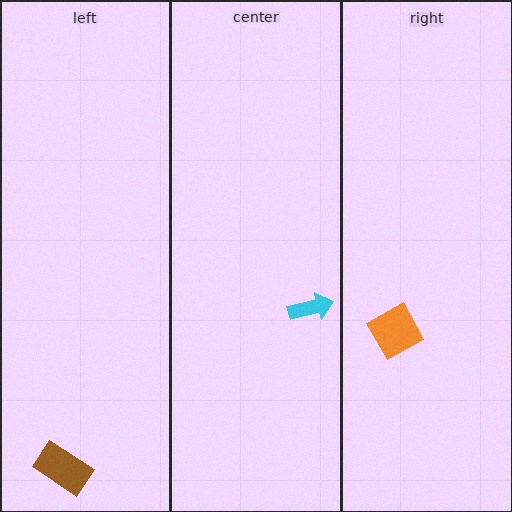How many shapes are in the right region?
1.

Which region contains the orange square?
The right region.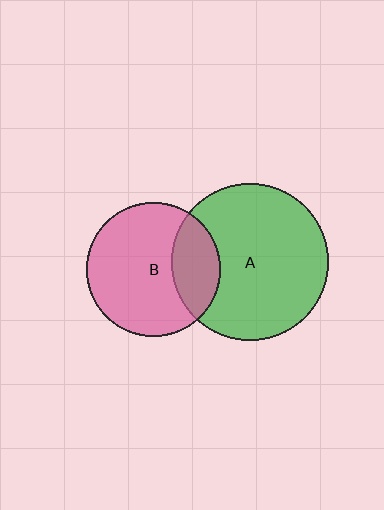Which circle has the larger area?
Circle A (green).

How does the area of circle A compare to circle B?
Approximately 1.4 times.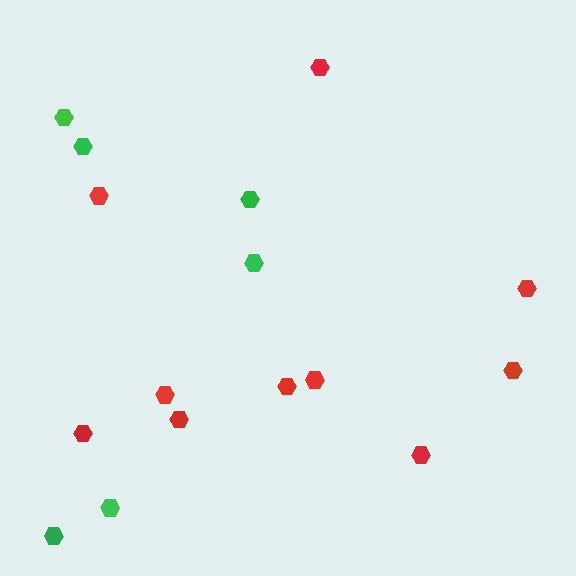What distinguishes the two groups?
There are 2 groups: one group of red hexagons (10) and one group of green hexagons (6).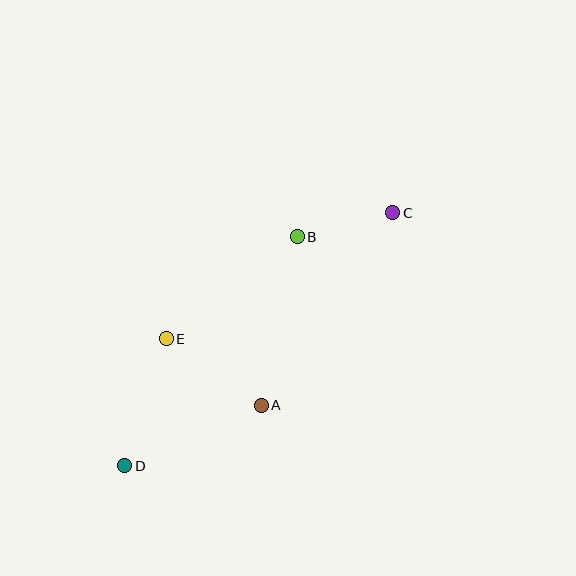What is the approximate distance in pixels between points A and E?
The distance between A and E is approximately 116 pixels.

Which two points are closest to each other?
Points B and C are closest to each other.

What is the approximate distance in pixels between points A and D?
The distance between A and D is approximately 150 pixels.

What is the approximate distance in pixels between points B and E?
The distance between B and E is approximately 166 pixels.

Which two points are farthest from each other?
Points C and D are farthest from each other.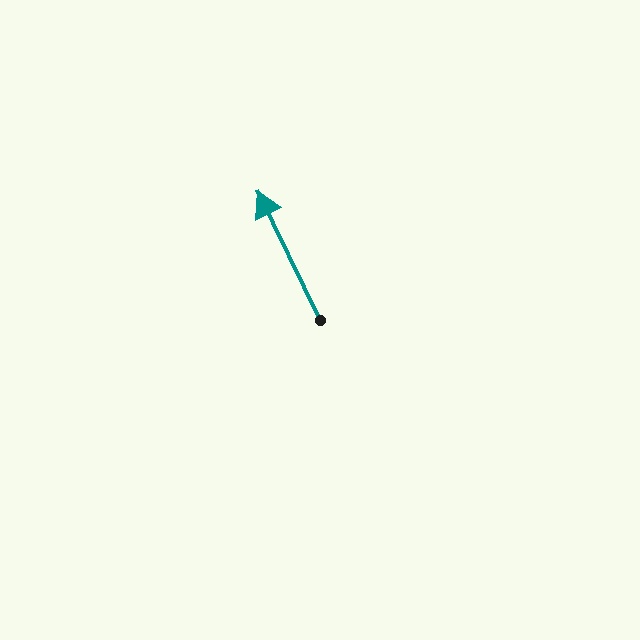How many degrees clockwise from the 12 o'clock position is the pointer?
Approximately 334 degrees.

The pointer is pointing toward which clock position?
Roughly 11 o'clock.